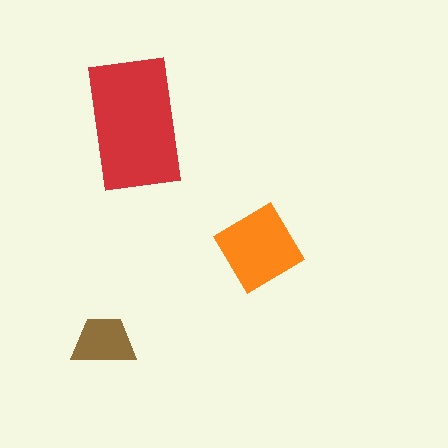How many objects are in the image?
There are 3 objects in the image.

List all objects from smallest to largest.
The brown trapezoid, the orange diamond, the red rectangle.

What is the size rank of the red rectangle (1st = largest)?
1st.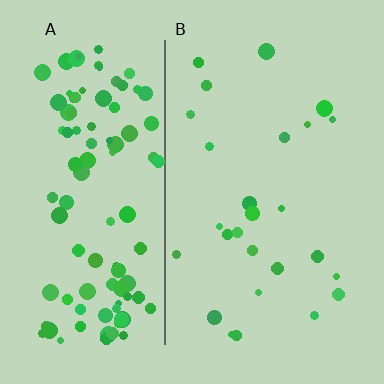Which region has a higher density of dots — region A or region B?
A (the left).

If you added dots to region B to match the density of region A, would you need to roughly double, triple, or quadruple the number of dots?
Approximately quadruple.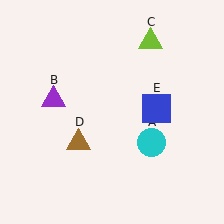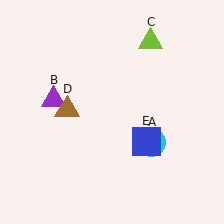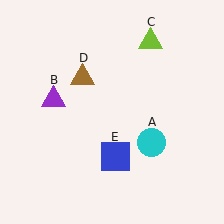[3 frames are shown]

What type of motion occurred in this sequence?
The brown triangle (object D), blue square (object E) rotated clockwise around the center of the scene.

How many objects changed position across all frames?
2 objects changed position: brown triangle (object D), blue square (object E).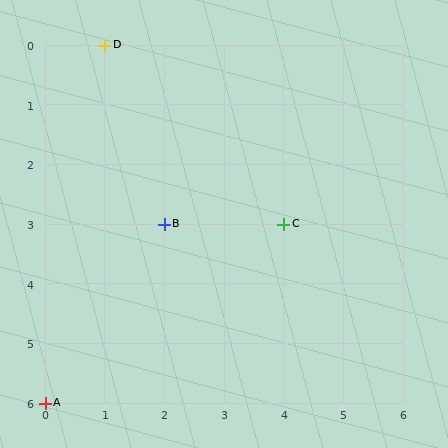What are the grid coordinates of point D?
Point D is at grid coordinates (1, 0).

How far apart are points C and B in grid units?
Points C and B are 2 columns apart.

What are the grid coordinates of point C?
Point C is at grid coordinates (4, 3).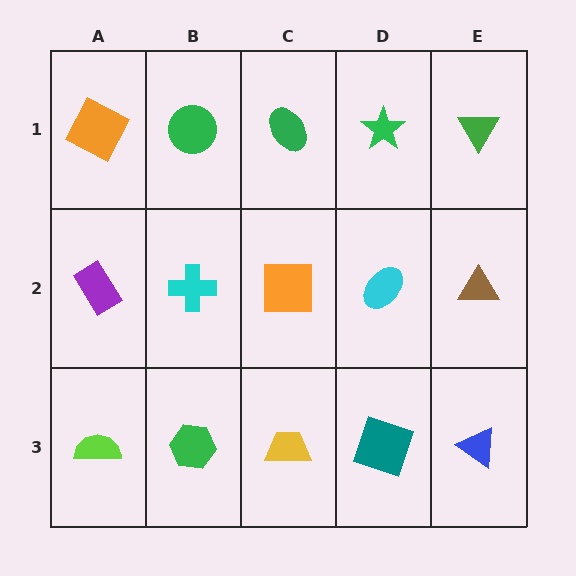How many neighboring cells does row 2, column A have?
3.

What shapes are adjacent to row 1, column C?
An orange square (row 2, column C), a green circle (row 1, column B), a green star (row 1, column D).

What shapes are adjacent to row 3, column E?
A brown triangle (row 2, column E), a teal square (row 3, column D).